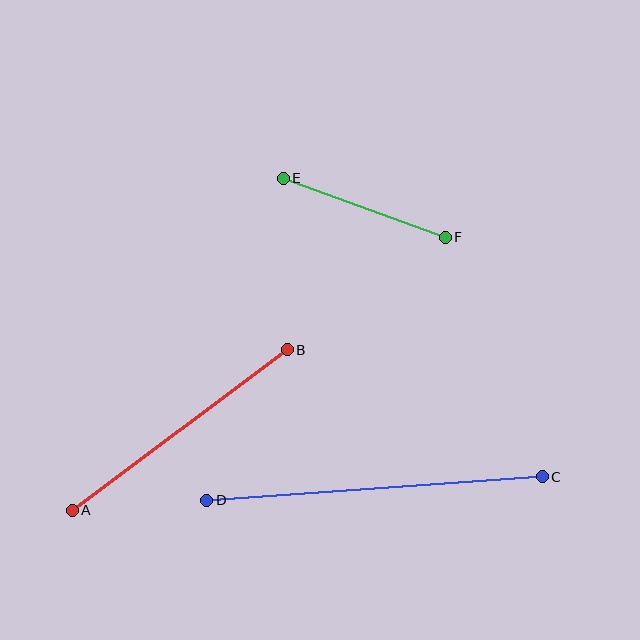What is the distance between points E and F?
The distance is approximately 172 pixels.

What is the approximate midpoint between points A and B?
The midpoint is at approximately (180, 430) pixels.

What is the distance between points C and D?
The distance is approximately 337 pixels.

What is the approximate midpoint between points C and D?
The midpoint is at approximately (374, 489) pixels.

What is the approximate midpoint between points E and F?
The midpoint is at approximately (364, 208) pixels.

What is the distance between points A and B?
The distance is approximately 268 pixels.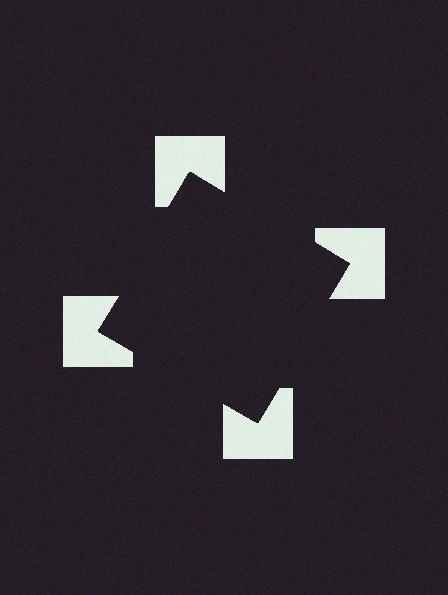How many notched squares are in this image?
There are 4 — one at each vertex of the illusory square.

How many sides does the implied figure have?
4 sides.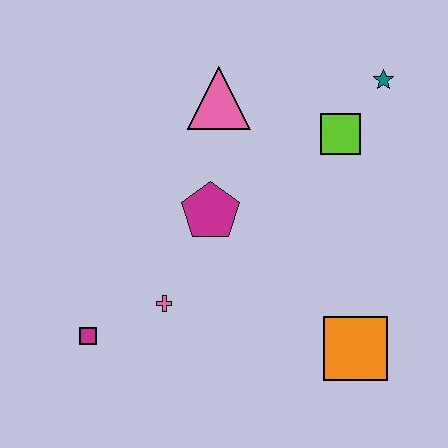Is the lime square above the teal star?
No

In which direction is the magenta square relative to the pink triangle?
The magenta square is below the pink triangle.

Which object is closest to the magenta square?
The pink cross is closest to the magenta square.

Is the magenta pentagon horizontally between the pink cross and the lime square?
Yes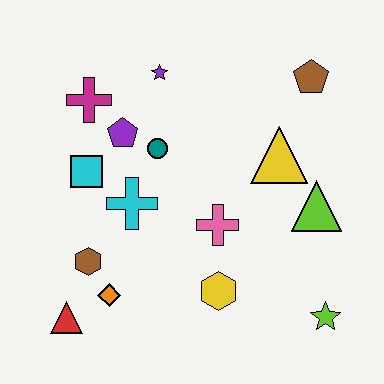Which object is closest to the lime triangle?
The yellow triangle is closest to the lime triangle.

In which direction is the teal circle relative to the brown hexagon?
The teal circle is above the brown hexagon.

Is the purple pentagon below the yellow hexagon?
No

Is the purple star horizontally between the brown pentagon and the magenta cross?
Yes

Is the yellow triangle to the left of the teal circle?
No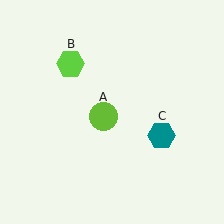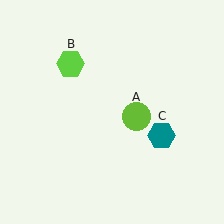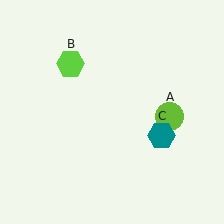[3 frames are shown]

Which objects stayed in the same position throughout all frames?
Lime hexagon (object B) and teal hexagon (object C) remained stationary.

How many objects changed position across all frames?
1 object changed position: lime circle (object A).